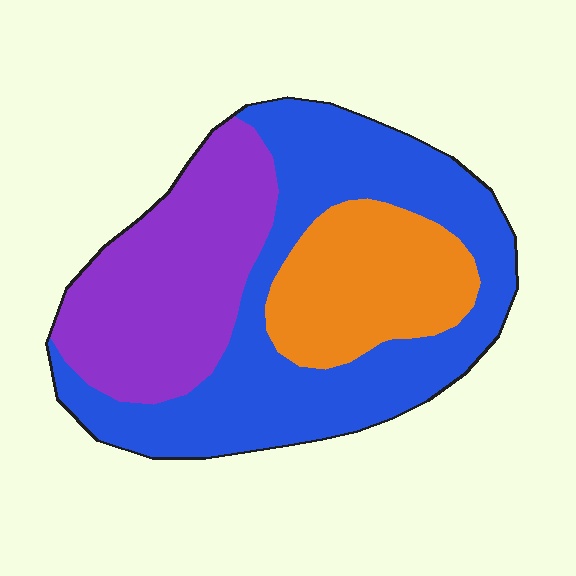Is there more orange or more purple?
Purple.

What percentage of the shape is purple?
Purple takes up about one third (1/3) of the shape.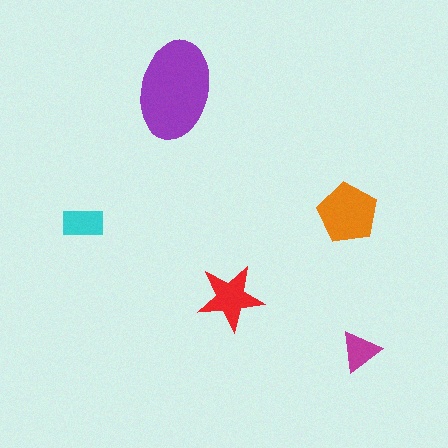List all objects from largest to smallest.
The purple ellipse, the orange pentagon, the red star, the cyan rectangle, the magenta triangle.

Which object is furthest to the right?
The magenta triangle is rightmost.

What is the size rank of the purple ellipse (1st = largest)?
1st.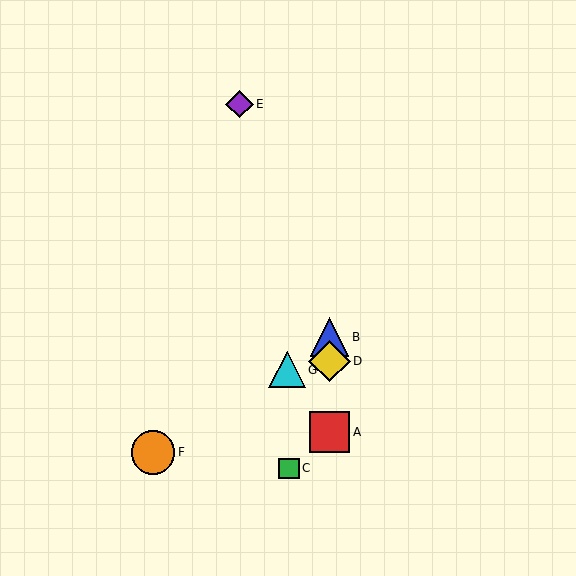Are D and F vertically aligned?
No, D is at x≈330 and F is at x≈153.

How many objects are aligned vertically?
3 objects (A, B, D) are aligned vertically.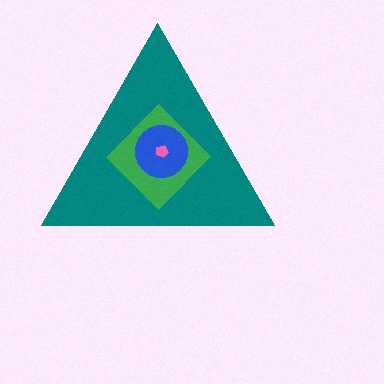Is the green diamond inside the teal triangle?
Yes.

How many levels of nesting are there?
4.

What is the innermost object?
The pink pentagon.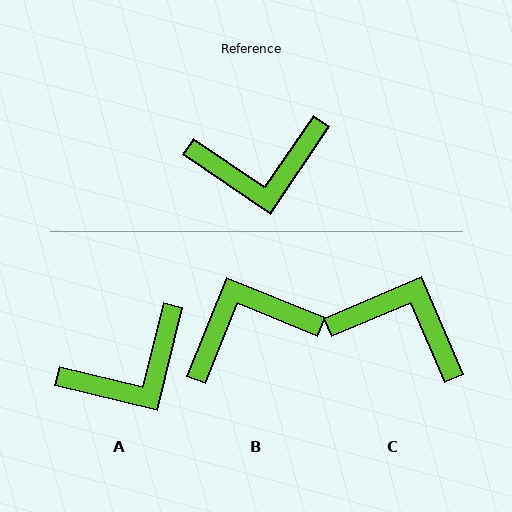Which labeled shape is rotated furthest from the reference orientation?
B, about 168 degrees away.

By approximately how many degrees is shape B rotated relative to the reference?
Approximately 168 degrees clockwise.